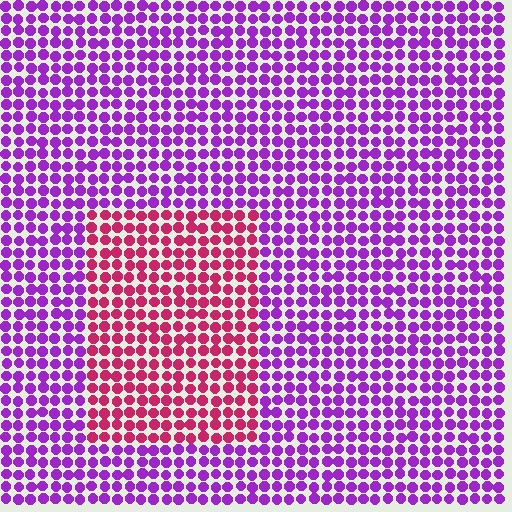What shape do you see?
I see a rectangle.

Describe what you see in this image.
The image is filled with small purple elements in a uniform arrangement. A rectangle-shaped region is visible where the elements are tinted to a slightly different hue, forming a subtle color boundary.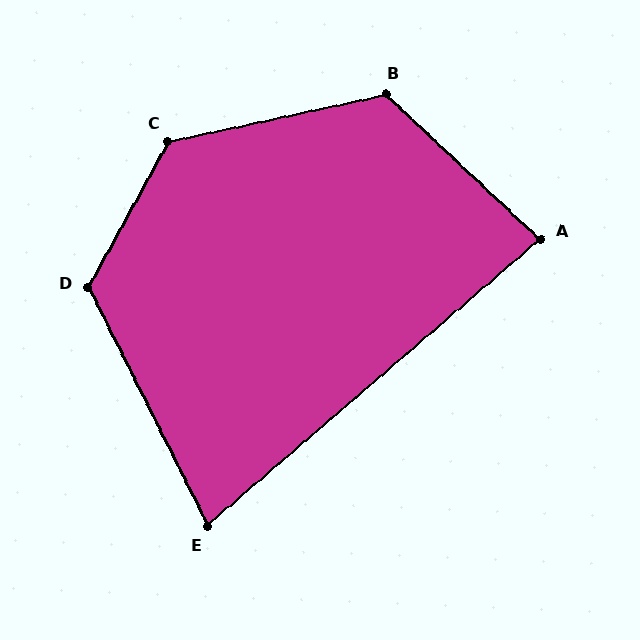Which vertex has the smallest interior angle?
E, at approximately 76 degrees.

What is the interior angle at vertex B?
Approximately 125 degrees (obtuse).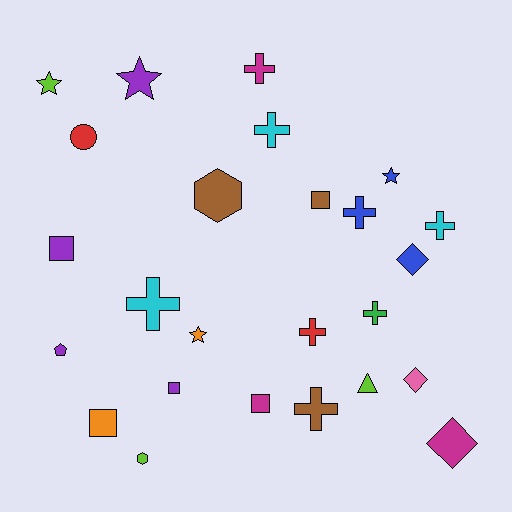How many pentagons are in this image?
There is 1 pentagon.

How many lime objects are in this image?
There are 3 lime objects.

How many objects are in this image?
There are 25 objects.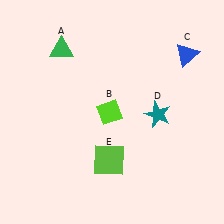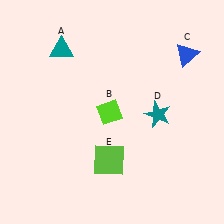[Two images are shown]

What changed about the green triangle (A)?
In Image 1, A is green. In Image 2, it changed to teal.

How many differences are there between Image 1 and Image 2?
There is 1 difference between the two images.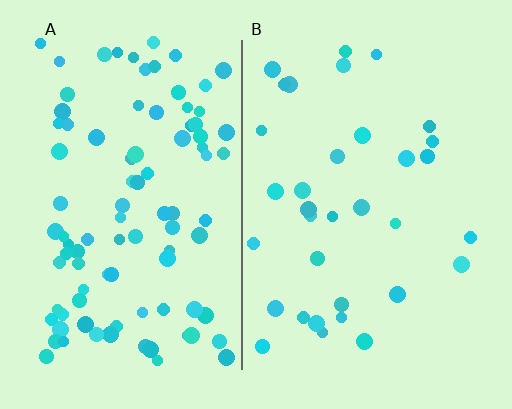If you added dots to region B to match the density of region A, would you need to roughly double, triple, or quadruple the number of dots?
Approximately triple.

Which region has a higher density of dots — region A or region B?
A (the left).